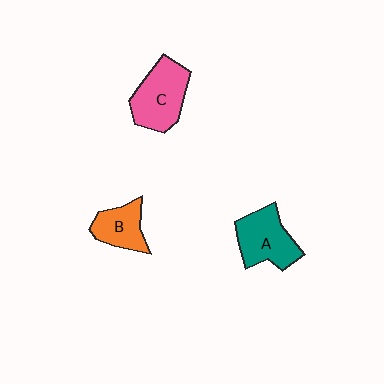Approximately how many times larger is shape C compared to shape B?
Approximately 1.5 times.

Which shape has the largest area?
Shape C (pink).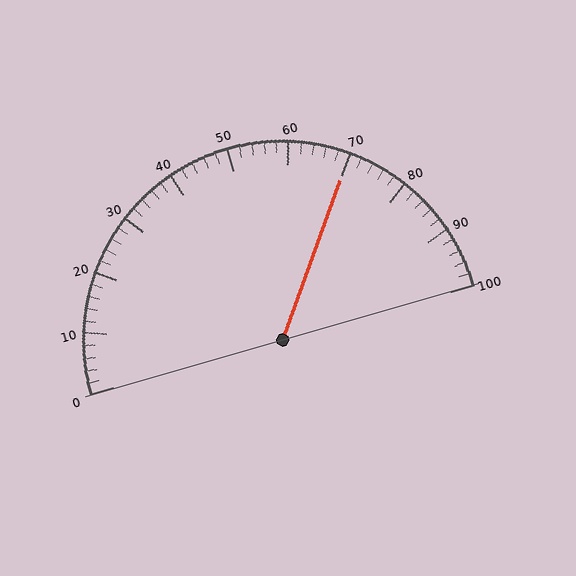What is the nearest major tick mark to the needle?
The nearest major tick mark is 70.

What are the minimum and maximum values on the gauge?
The gauge ranges from 0 to 100.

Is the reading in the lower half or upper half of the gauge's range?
The reading is in the upper half of the range (0 to 100).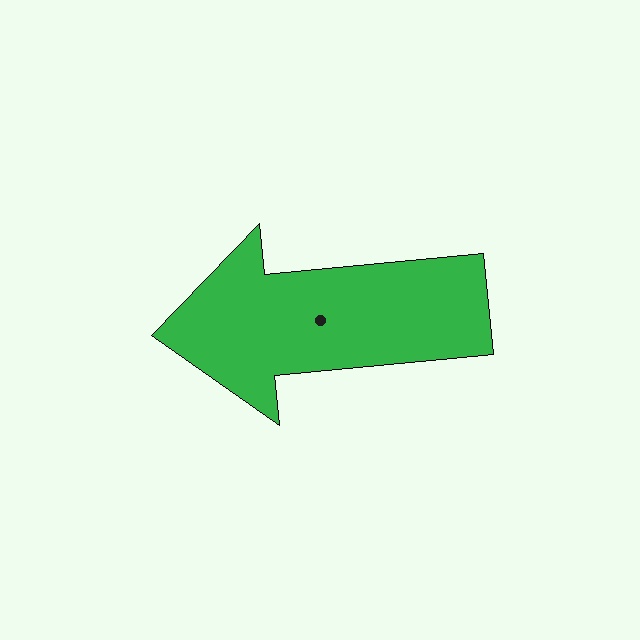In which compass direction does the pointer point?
West.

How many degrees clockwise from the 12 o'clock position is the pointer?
Approximately 265 degrees.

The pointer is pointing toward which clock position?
Roughly 9 o'clock.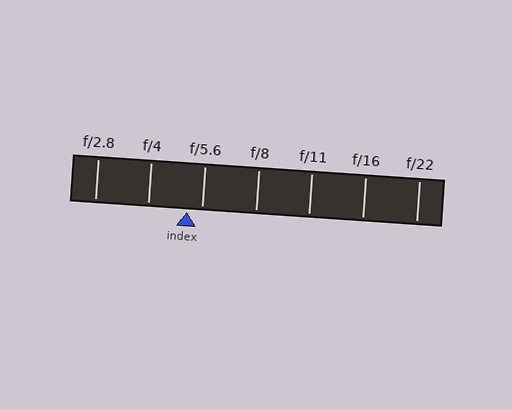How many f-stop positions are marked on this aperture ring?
There are 7 f-stop positions marked.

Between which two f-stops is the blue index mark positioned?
The index mark is between f/4 and f/5.6.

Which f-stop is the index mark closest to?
The index mark is closest to f/5.6.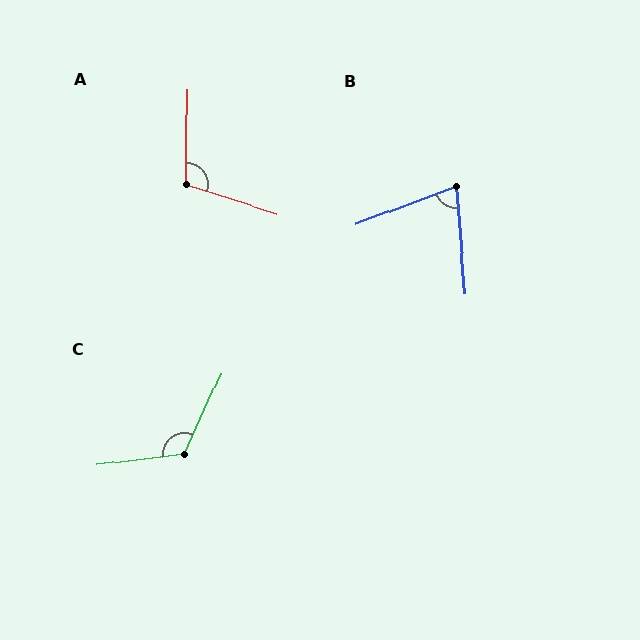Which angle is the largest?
C, at approximately 122 degrees.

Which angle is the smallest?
B, at approximately 74 degrees.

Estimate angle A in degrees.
Approximately 107 degrees.